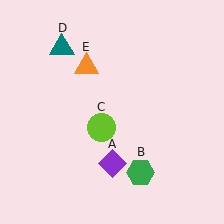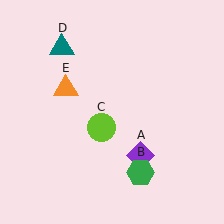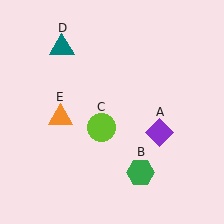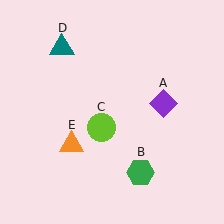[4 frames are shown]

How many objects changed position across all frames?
2 objects changed position: purple diamond (object A), orange triangle (object E).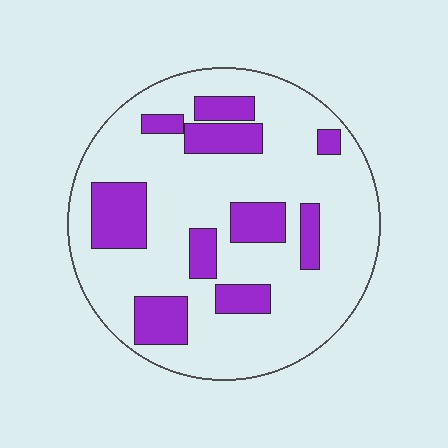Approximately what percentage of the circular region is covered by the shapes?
Approximately 25%.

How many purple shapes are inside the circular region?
10.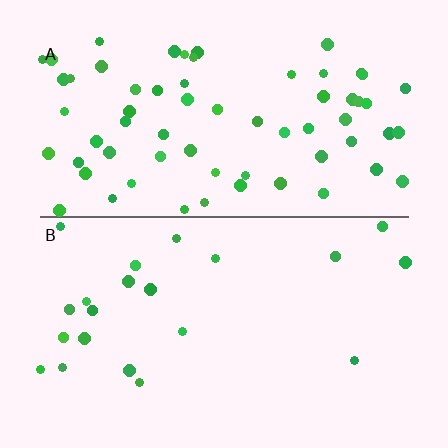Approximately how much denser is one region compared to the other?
Approximately 3.1× — region A over region B.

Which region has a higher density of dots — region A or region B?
A (the top).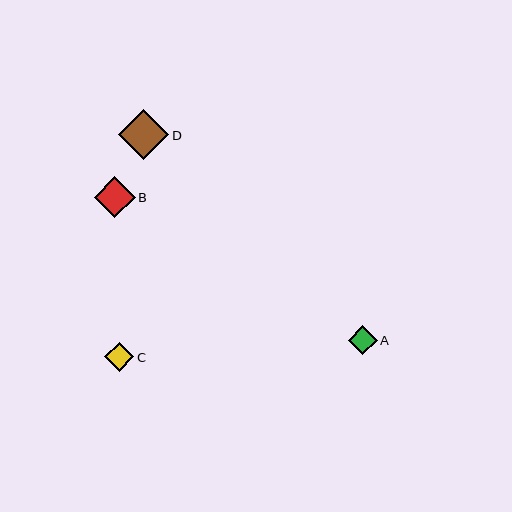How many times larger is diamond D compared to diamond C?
Diamond D is approximately 1.7 times the size of diamond C.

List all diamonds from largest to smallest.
From largest to smallest: D, B, A, C.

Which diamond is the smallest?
Diamond C is the smallest with a size of approximately 29 pixels.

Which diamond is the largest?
Diamond D is the largest with a size of approximately 50 pixels.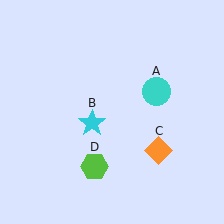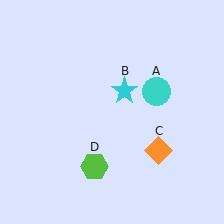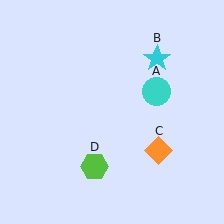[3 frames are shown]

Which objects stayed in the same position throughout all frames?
Cyan circle (object A) and orange diamond (object C) and lime hexagon (object D) remained stationary.